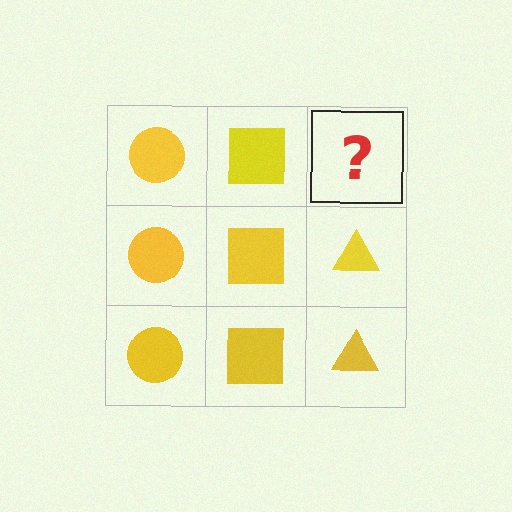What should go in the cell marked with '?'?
The missing cell should contain a yellow triangle.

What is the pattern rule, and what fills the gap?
The rule is that each column has a consistent shape. The gap should be filled with a yellow triangle.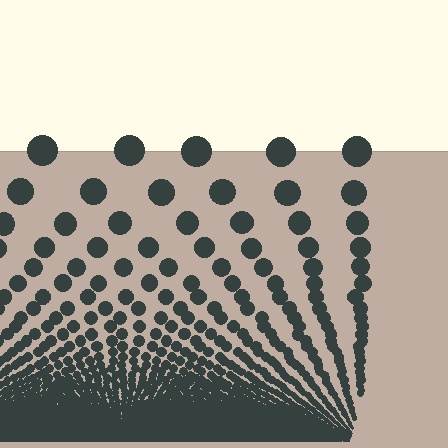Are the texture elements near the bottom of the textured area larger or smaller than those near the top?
Smaller. The gradient is inverted — elements near the bottom are smaller and denser.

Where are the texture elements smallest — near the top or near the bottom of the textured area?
Near the bottom.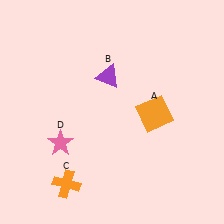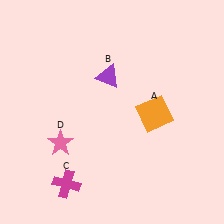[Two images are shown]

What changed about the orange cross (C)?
In Image 1, C is orange. In Image 2, it changed to magenta.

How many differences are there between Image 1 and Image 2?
There is 1 difference between the two images.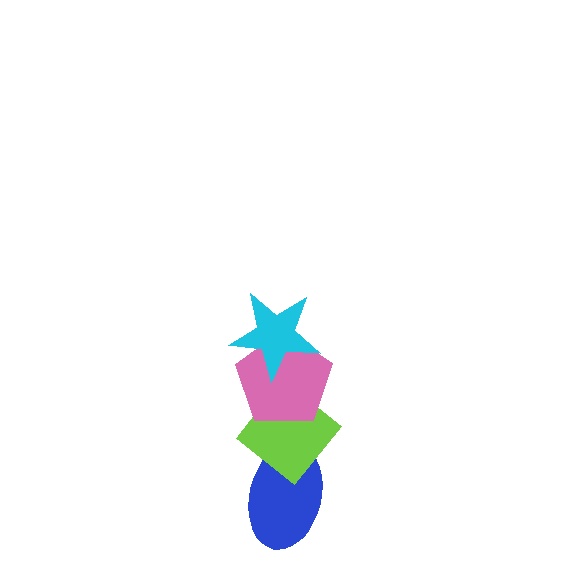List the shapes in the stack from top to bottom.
From top to bottom: the cyan star, the pink pentagon, the lime diamond, the blue ellipse.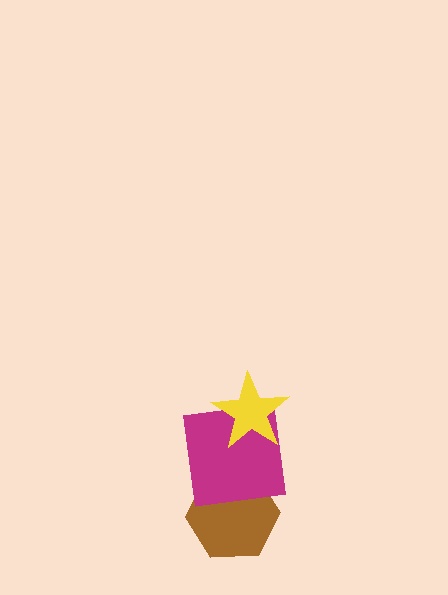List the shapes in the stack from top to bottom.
From top to bottom: the yellow star, the magenta square, the brown hexagon.